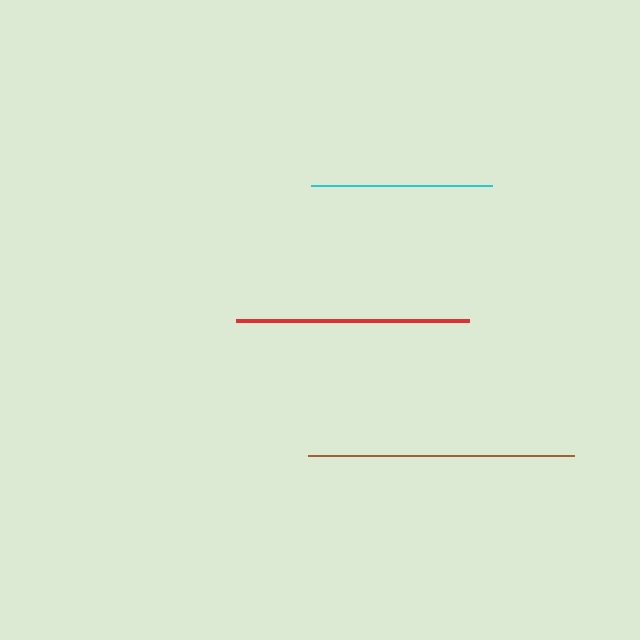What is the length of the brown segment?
The brown segment is approximately 265 pixels long.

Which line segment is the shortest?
The cyan line is the shortest at approximately 181 pixels.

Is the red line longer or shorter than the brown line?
The brown line is longer than the red line.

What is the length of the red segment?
The red segment is approximately 233 pixels long.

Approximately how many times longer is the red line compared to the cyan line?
The red line is approximately 1.3 times the length of the cyan line.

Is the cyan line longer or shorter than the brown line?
The brown line is longer than the cyan line.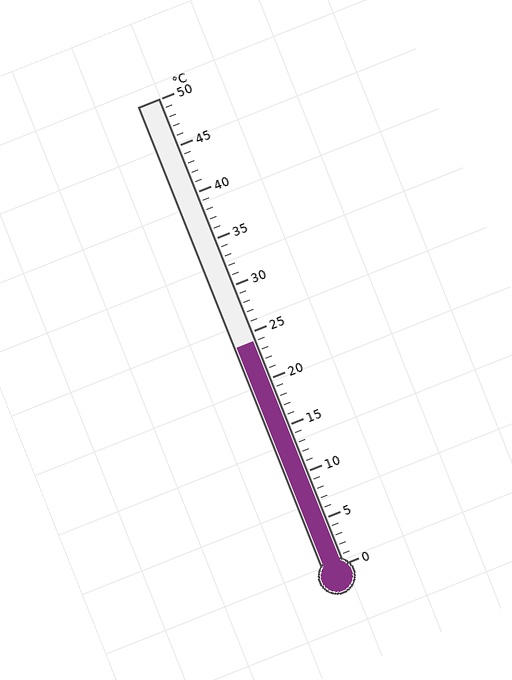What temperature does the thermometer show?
The thermometer shows approximately 24°C.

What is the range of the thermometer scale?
The thermometer scale ranges from 0°C to 50°C.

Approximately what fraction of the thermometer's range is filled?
The thermometer is filled to approximately 50% of its range.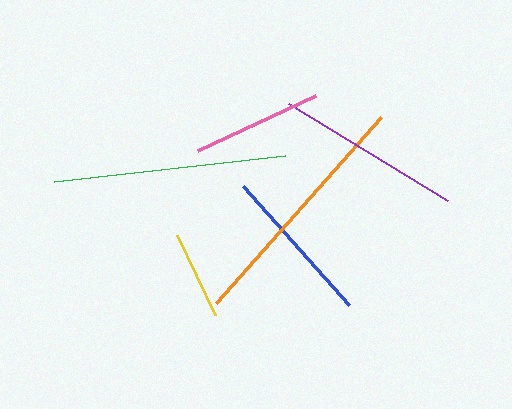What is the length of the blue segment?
The blue segment is approximately 159 pixels long.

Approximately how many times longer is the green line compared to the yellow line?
The green line is approximately 2.6 times the length of the yellow line.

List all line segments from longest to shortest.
From longest to shortest: orange, green, purple, blue, pink, yellow.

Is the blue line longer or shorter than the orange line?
The orange line is longer than the blue line.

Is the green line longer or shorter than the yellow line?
The green line is longer than the yellow line.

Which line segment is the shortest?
The yellow line is the shortest at approximately 88 pixels.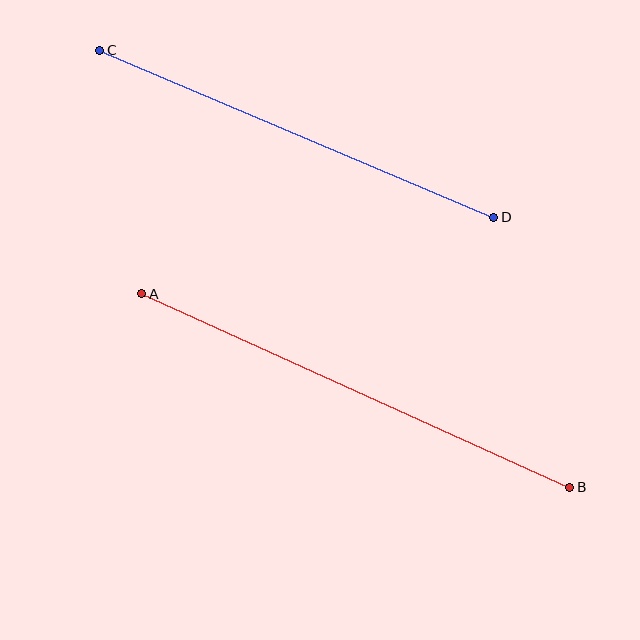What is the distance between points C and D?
The distance is approximately 428 pixels.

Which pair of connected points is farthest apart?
Points A and B are farthest apart.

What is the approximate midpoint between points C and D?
The midpoint is at approximately (297, 134) pixels.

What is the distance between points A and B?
The distance is approximately 470 pixels.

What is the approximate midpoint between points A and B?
The midpoint is at approximately (356, 390) pixels.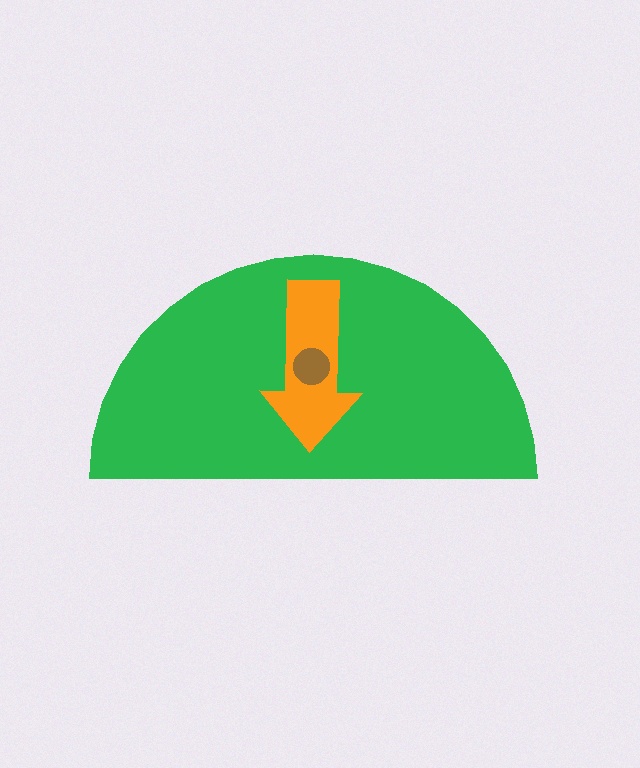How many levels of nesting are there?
3.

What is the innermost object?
The brown circle.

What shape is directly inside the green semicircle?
The orange arrow.